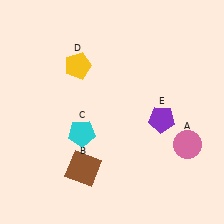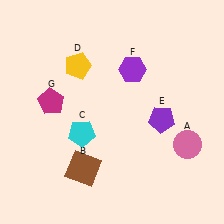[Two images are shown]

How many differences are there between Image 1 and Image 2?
There are 2 differences between the two images.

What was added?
A purple hexagon (F), a magenta pentagon (G) were added in Image 2.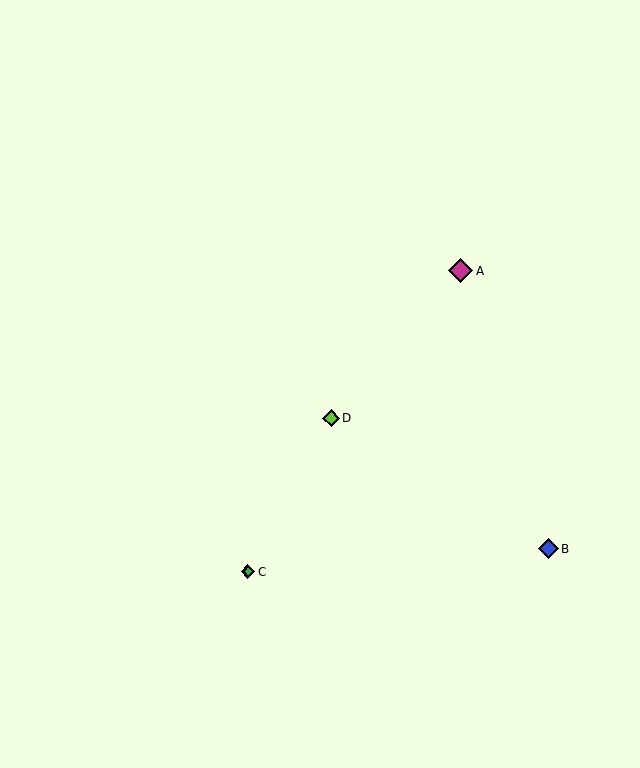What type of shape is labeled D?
Shape D is a lime diamond.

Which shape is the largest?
The magenta diamond (labeled A) is the largest.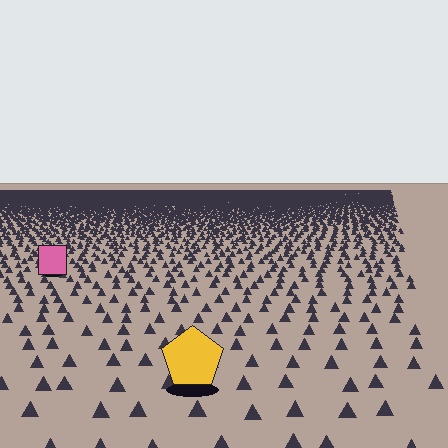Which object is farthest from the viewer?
The pink square is farthest from the viewer. It appears smaller and the ground texture around it is denser.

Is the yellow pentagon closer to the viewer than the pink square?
Yes. The yellow pentagon is closer — you can tell from the texture gradient: the ground texture is coarser near it.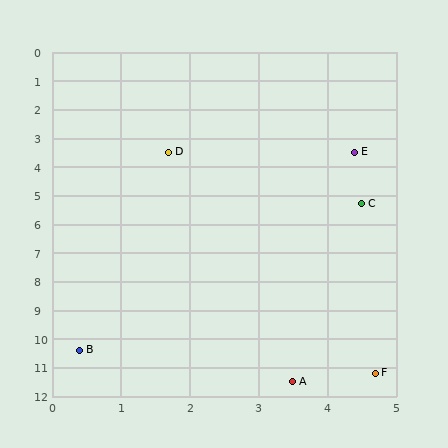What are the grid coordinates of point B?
Point B is at approximately (0.4, 10.4).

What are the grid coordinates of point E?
Point E is at approximately (4.4, 3.5).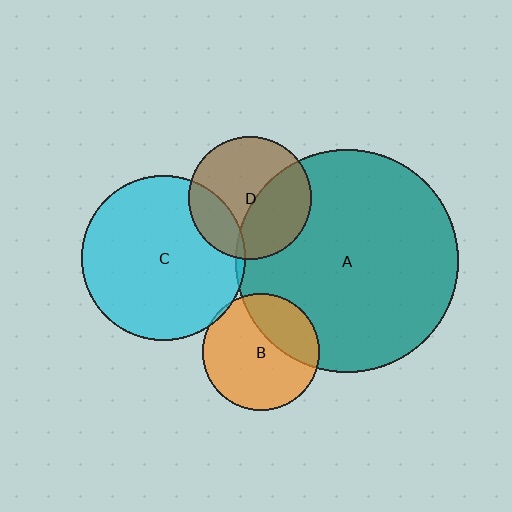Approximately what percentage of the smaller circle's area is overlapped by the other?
Approximately 5%.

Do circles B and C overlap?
Yes.